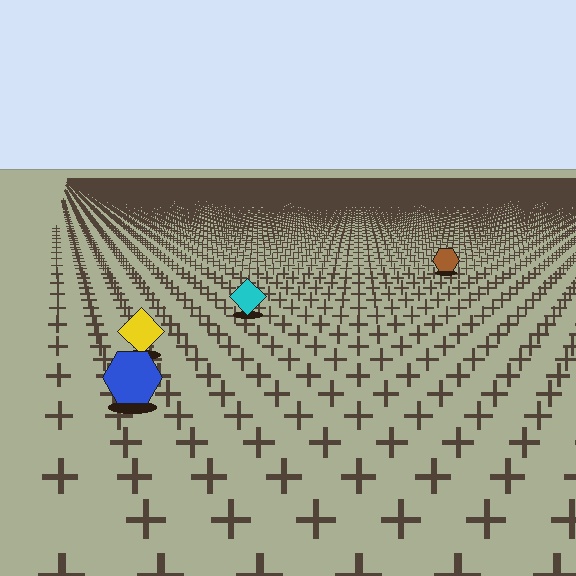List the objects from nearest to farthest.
From nearest to farthest: the blue hexagon, the yellow diamond, the cyan diamond, the brown hexagon.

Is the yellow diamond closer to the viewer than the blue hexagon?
No. The blue hexagon is closer — you can tell from the texture gradient: the ground texture is coarser near it.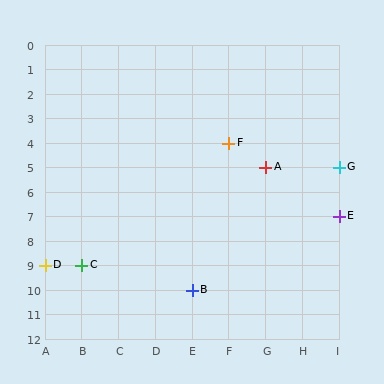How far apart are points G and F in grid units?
Points G and F are 3 columns and 1 row apart (about 3.2 grid units diagonally).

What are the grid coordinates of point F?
Point F is at grid coordinates (F, 4).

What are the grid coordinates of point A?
Point A is at grid coordinates (G, 5).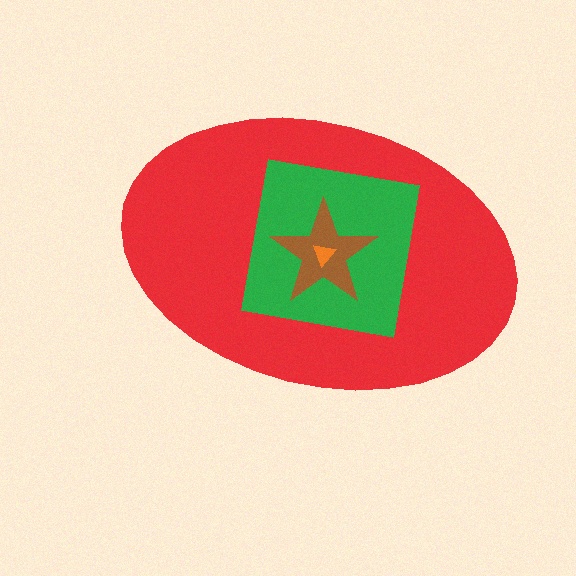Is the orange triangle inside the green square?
Yes.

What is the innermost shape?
The orange triangle.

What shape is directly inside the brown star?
The orange triangle.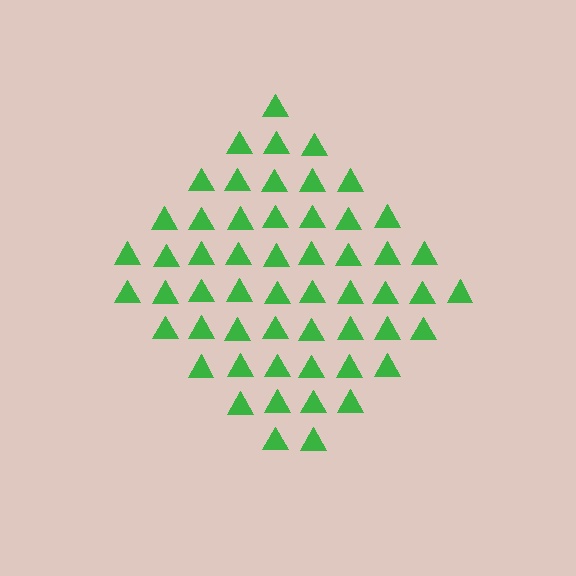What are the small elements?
The small elements are triangles.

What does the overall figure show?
The overall figure shows a diamond.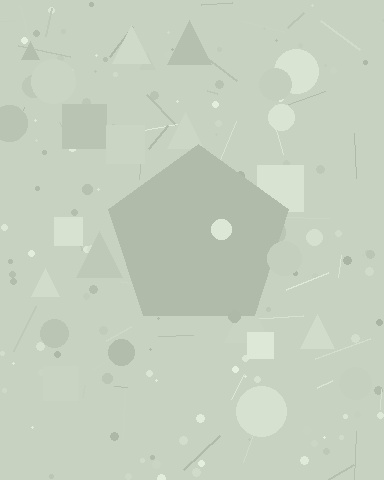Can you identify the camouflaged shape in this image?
The camouflaged shape is a pentagon.